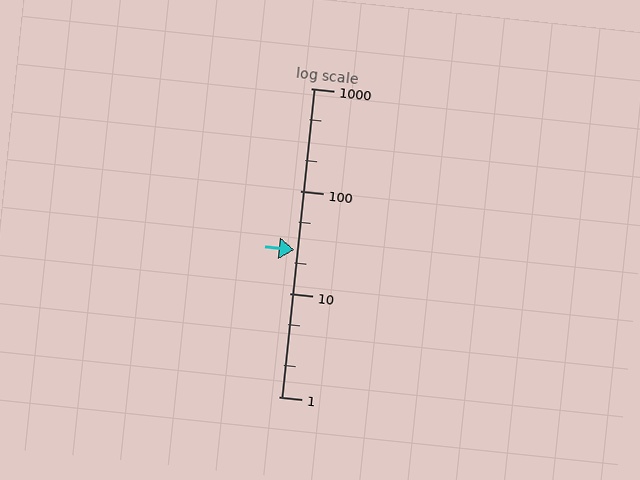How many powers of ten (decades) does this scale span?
The scale spans 3 decades, from 1 to 1000.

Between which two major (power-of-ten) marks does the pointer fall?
The pointer is between 10 and 100.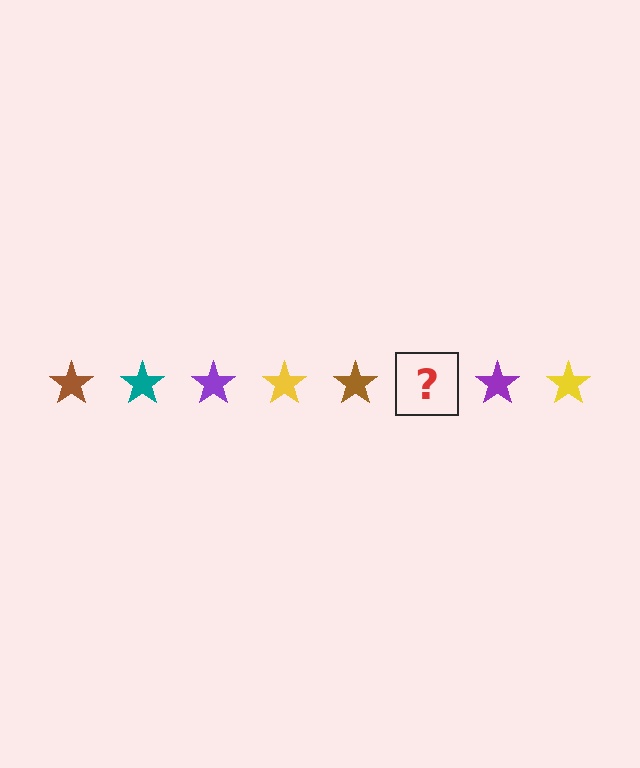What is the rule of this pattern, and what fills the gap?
The rule is that the pattern cycles through brown, teal, purple, yellow stars. The gap should be filled with a teal star.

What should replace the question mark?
The question mark should be replaced with a teal star.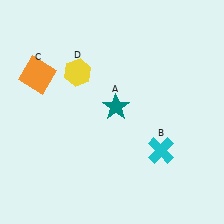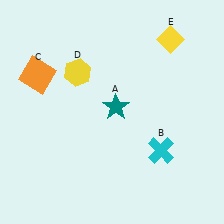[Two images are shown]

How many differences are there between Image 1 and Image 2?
There is 1 difference between the two images.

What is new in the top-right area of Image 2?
A yellow diamond (E) was added in the top-right area of Image 2.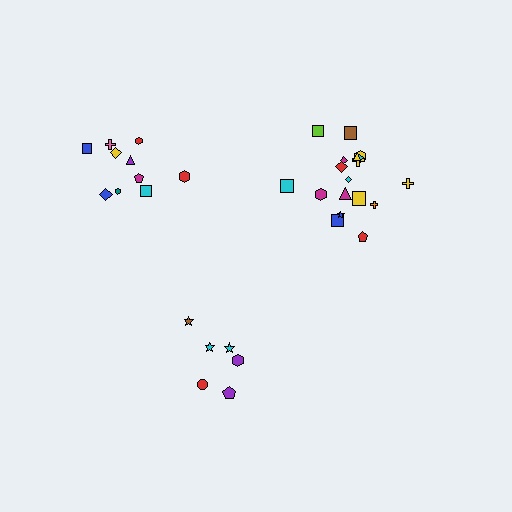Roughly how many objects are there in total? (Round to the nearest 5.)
Roughly 35 objects in total.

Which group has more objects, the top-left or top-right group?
The top-right group.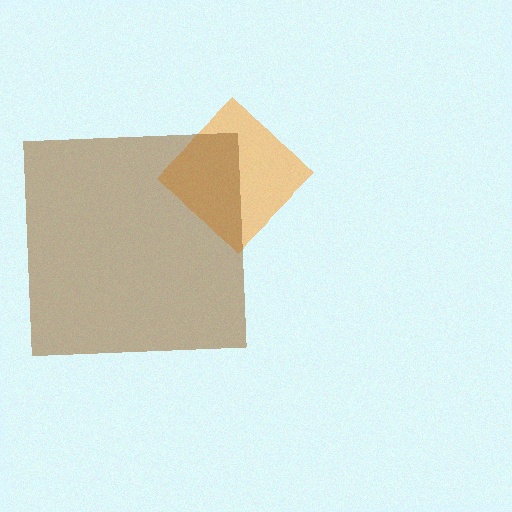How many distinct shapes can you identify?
There are 2 distinct shapes: an orange diamond, a brown square.